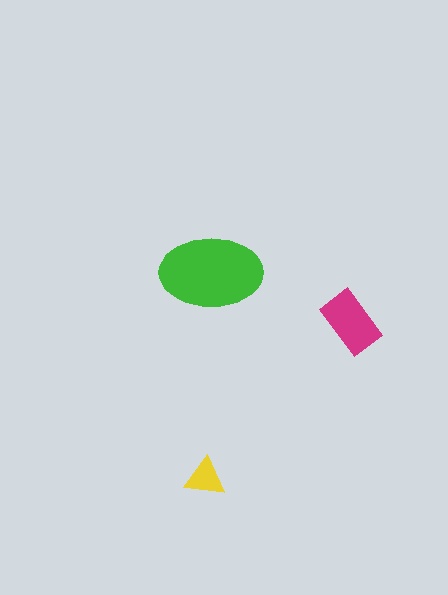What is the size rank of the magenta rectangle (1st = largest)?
2nd.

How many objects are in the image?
There are 3 objects in the image.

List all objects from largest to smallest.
The green ellipse, the magenta rectangle, the yellow triangle.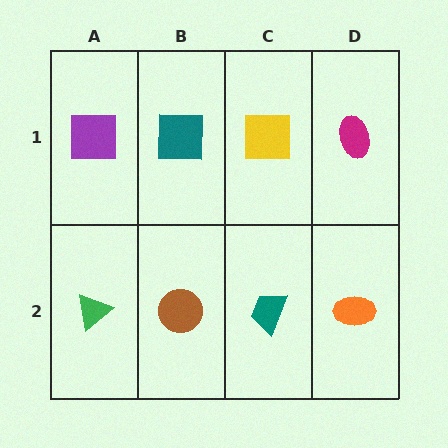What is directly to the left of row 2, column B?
A green triangle.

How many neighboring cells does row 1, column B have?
3.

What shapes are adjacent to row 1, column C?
A teal trapezoid (row 2, column C), a teal square (row 1, column B), a magenta ellipse (row 1, column D).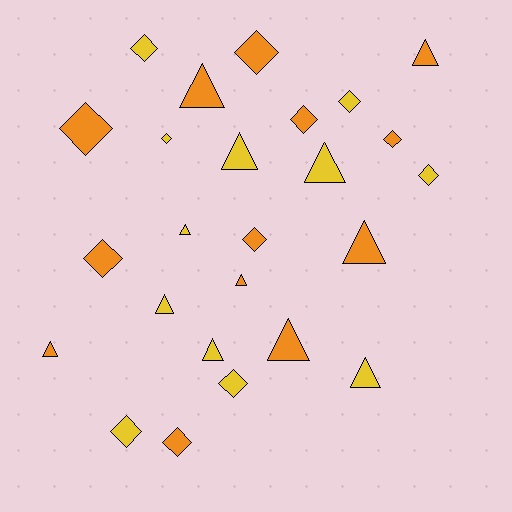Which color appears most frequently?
Orange, with 13 objects.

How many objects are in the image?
There are 25 objects.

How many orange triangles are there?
There are 6 orange triangles.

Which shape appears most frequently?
Diamond, with 13 objects.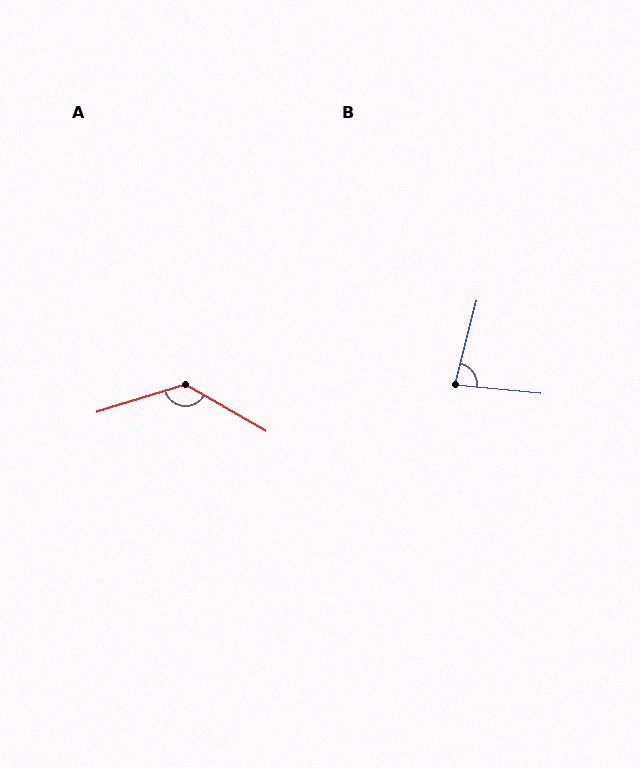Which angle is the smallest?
B, at approximately 82 degrees.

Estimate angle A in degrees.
Approximately 133 degrees.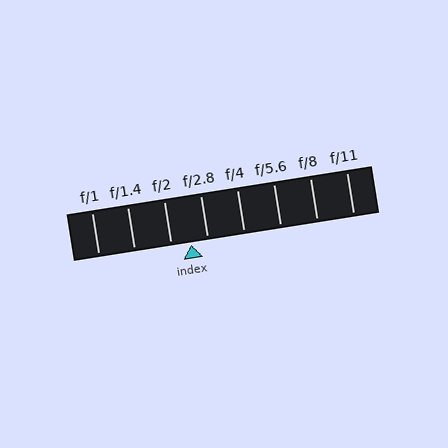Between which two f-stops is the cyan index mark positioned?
The index mark is between f/2 and f/2.8.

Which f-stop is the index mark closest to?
The index mark is closest to f/2.8.